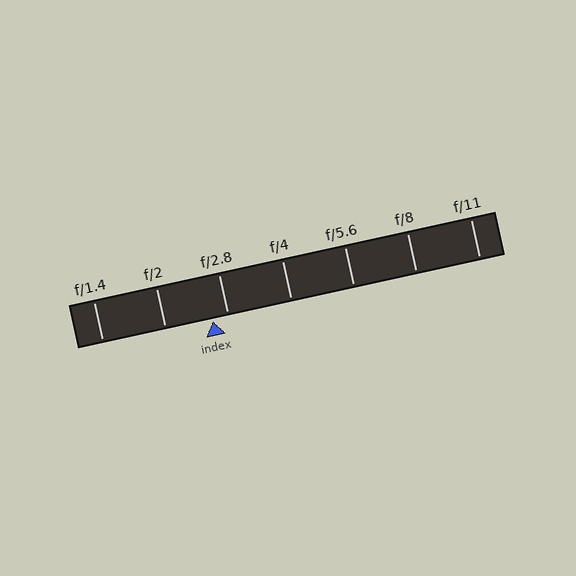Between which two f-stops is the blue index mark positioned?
The index mark is between f/2 and f/2.8.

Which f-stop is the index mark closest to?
The index mark is closest to f/2.8.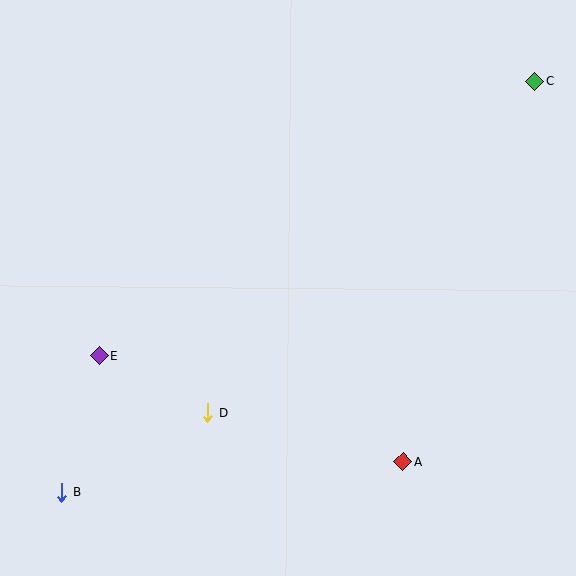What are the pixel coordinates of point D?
Point D is at (207, 413).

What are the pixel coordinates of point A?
Point A is at (403, 462).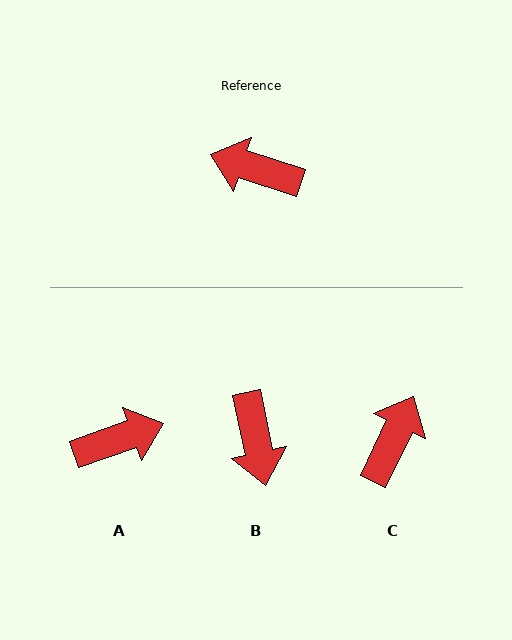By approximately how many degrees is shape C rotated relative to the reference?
Approximately 98 degrees clockwise.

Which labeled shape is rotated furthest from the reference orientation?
A, about 143 degrees away.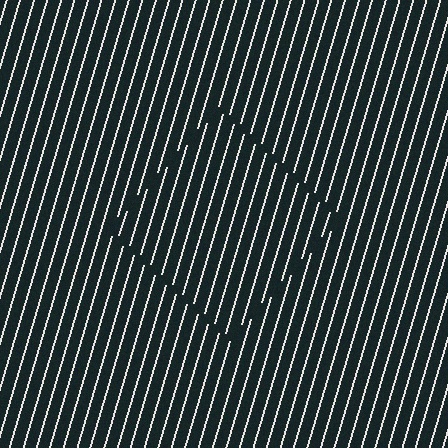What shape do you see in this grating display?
An illusory square. The interior of the shape contains the same grating, shifted by half a period — the contour is defined by the phase discontinuity where line-ends from the inner and outer gratings abut.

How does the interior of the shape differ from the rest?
The interior of the shape contains the same grating, shifted by half a period — the contour is defined by the phase discontinuity where line-ends from the inner and outer gratings abut.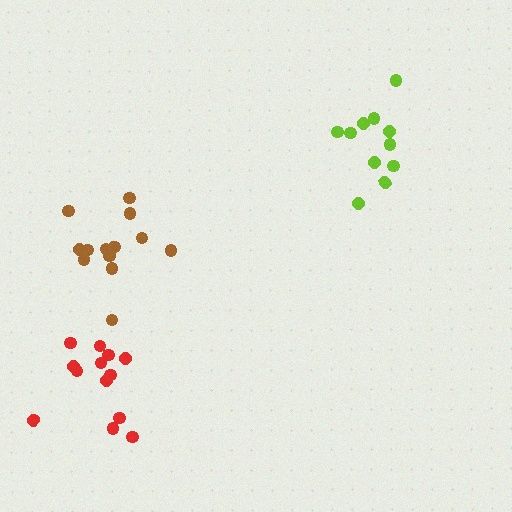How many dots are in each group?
Group 1: 11 dots, Group 2: 14 dots, Group 3: 13 dots (38 total).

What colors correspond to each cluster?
The clusters are colored: lime, brown, red.